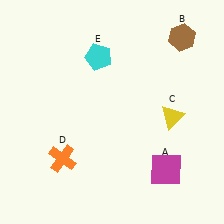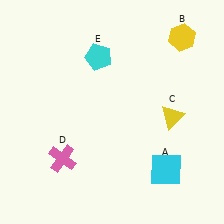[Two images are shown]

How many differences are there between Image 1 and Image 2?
There are 3 differences between the two images.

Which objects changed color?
A changed from magenta to cyan. B changed from brown to yellow. D changed from orange to pink.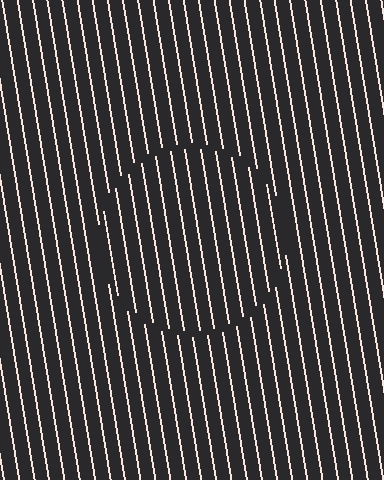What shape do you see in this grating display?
An illusory circle. The interior of the shape contains the same grating, shifted by half a period — the contour is defined by the phase discontinuity where line-ends from the inner and outer gratings abut.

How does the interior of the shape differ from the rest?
The interior of the shape contains the same grating, shifted by half a period — the contour is defined by the phase discontinuity where line-ends from the inner and outer gratings abut.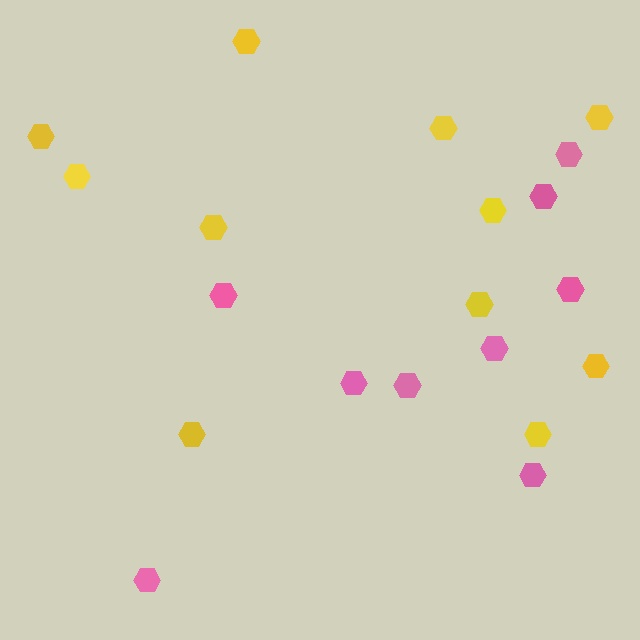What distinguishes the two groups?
There are 2 groups: one group of pink hexagons (9) and one group of yellow hexagons (11).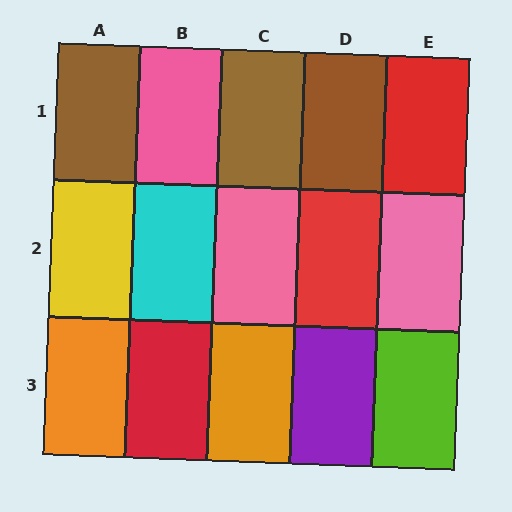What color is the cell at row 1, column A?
Brown.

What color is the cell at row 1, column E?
Red.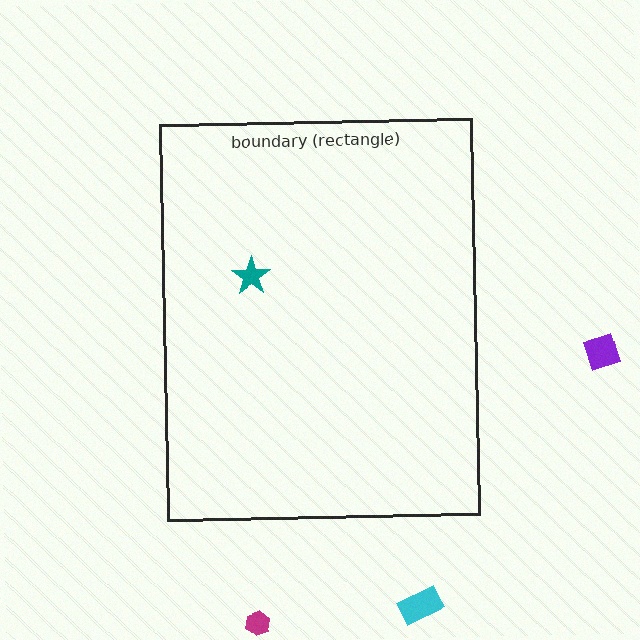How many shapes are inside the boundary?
1 inside, 3 outside.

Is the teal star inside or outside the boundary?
Inside.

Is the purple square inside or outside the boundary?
Outside.